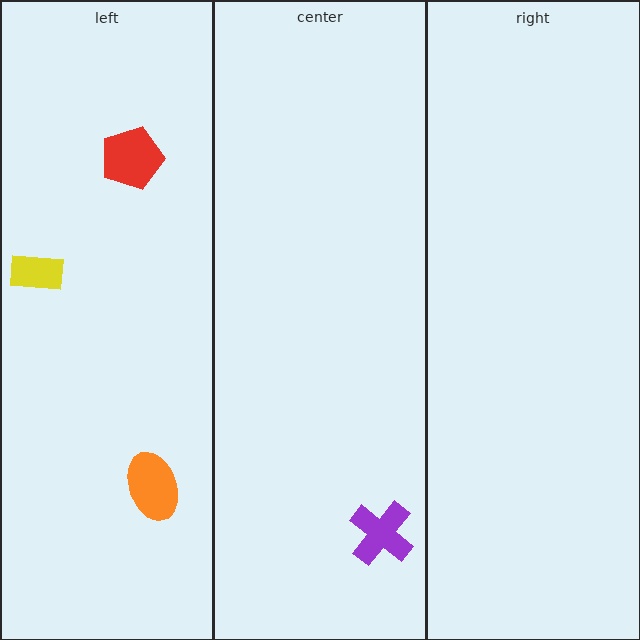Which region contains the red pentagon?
The left region.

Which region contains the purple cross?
The center region.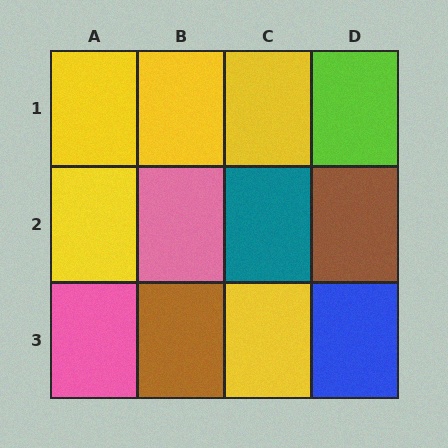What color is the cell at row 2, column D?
Brown.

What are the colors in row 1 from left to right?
Yellow, yellow, yellow, lime.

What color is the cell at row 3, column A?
Pink.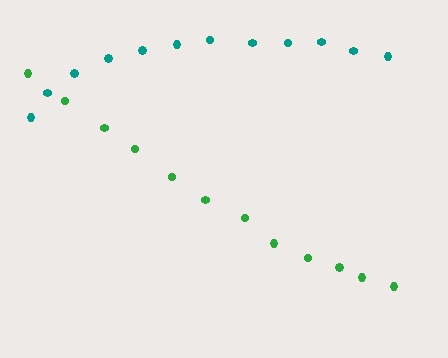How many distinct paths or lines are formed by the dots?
There are 2 distinct paths.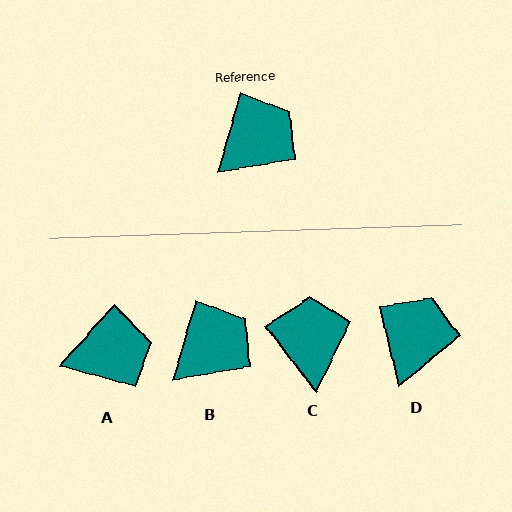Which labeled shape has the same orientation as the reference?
B.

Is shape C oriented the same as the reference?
No, it is off by about 53 degrees.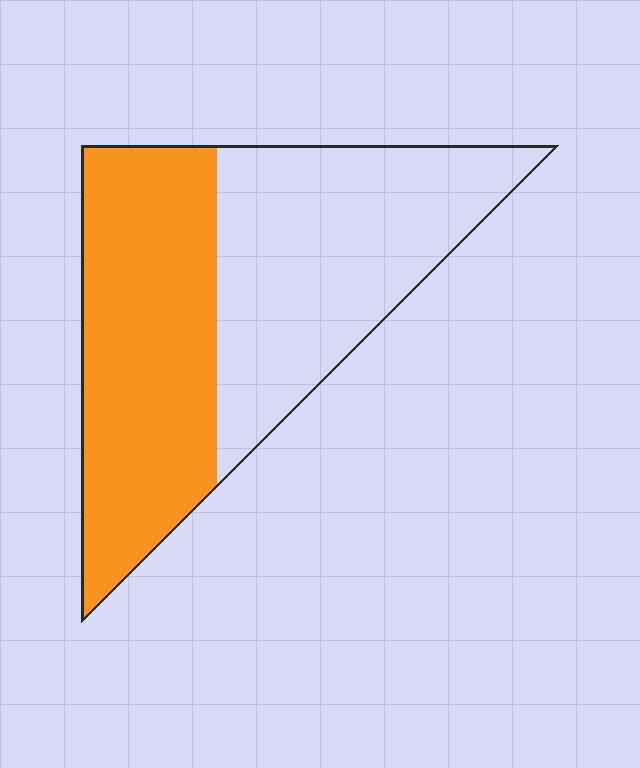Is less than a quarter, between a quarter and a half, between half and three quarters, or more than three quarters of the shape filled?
Between a quarter and a half.